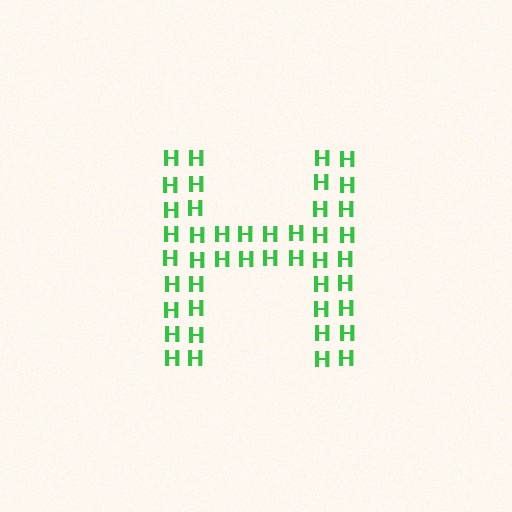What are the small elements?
The small elements are letter H's.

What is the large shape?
The large shape is the letter H.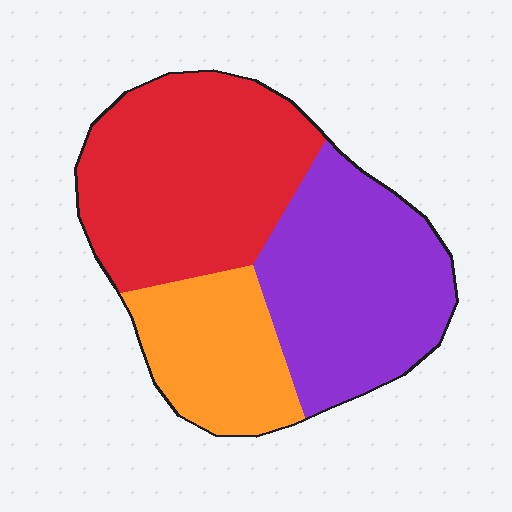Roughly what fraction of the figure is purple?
Purple covers 37% of the figure.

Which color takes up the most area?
Red, at roughly 40%.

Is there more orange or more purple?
Purple.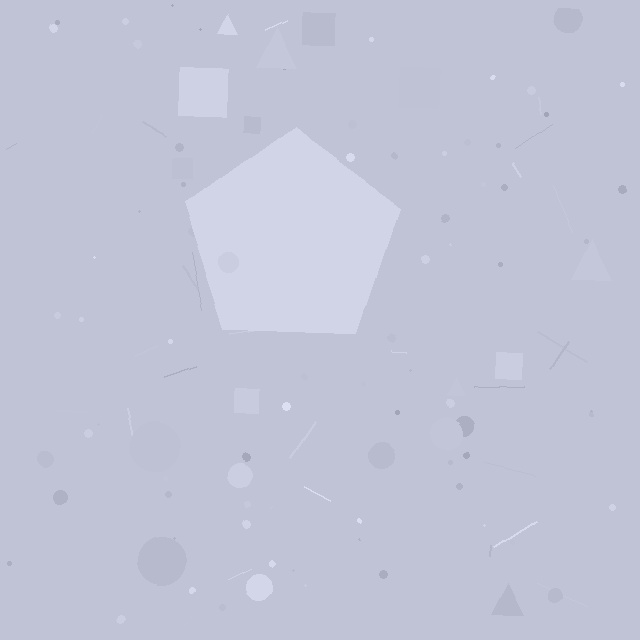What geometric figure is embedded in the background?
A pentagon is embedded in the background.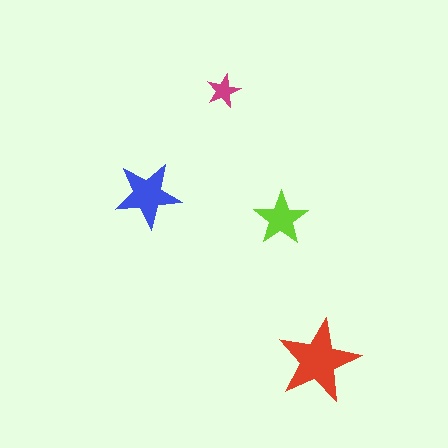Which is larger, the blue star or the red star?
The red one.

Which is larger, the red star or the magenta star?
The red one.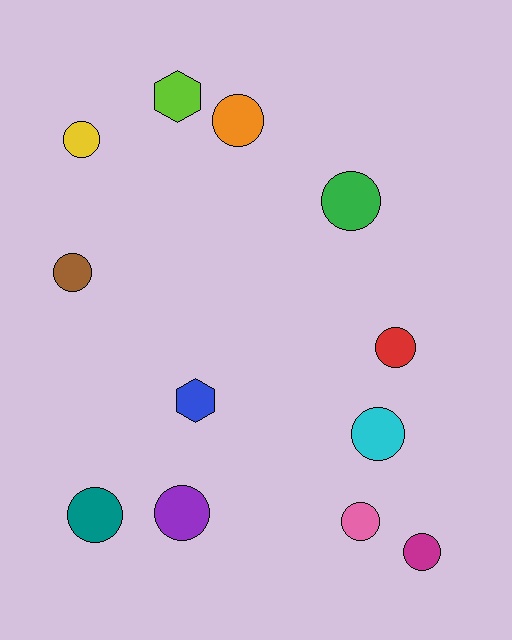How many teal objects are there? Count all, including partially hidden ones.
There is 1 teal object.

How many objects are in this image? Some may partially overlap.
There are 12 objects.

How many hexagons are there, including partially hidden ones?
There are 2 hexagons.